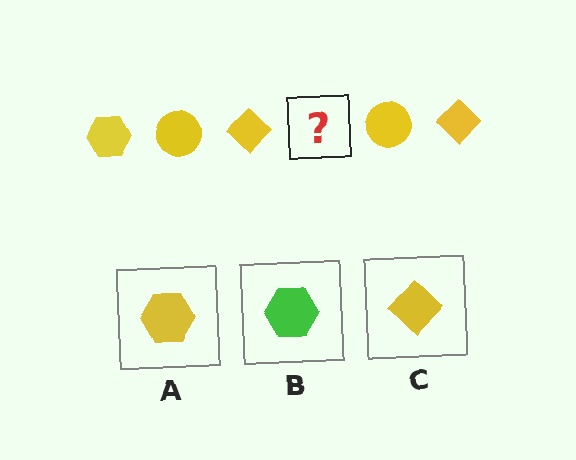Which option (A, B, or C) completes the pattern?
A.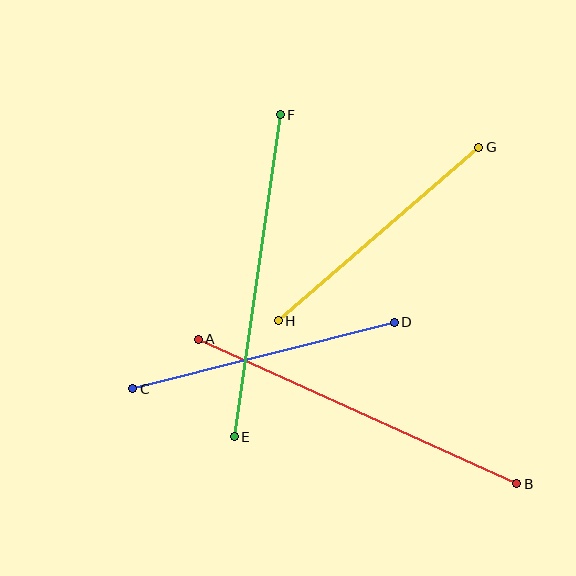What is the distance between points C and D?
The distance is approximately 270 pixels.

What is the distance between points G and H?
The distance is approximately 265 pixels.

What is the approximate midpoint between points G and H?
The midpoint is at approximately (378, 234) pixels.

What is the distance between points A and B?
The distance is approximately 350 pixels.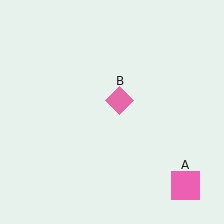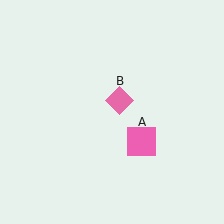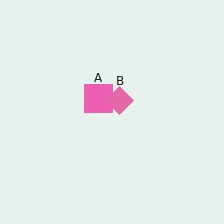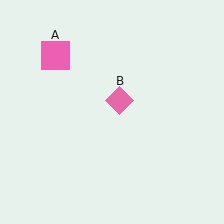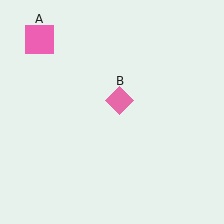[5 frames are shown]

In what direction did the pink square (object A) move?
The pink square (object A) moved up and to the left.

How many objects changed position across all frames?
1 object changed position: pink square (object A).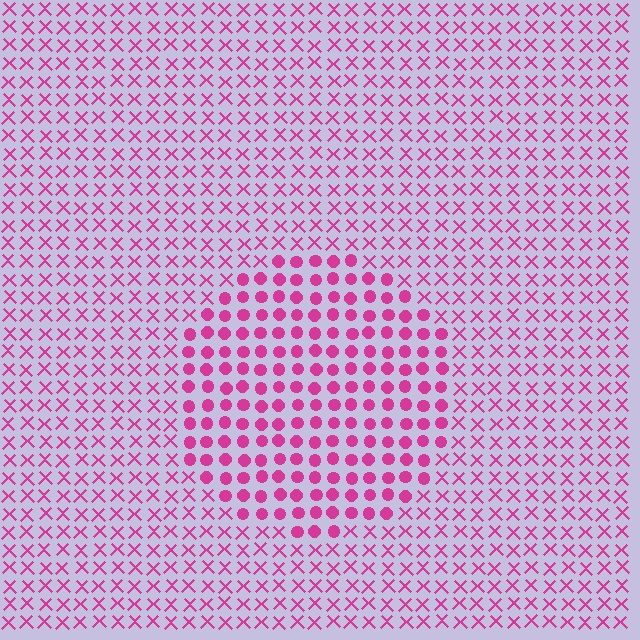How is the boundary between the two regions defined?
The boundary is defined by a change in element shape: circles inside vs. X marks outside. All elements share the same color and spacing.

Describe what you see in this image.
The image is filled with small magenta elements arranged in a uniform grid. A circle-shaped region contains circles, while the surrounding area contains X marks. The boundary is defined purely by the change in element shape.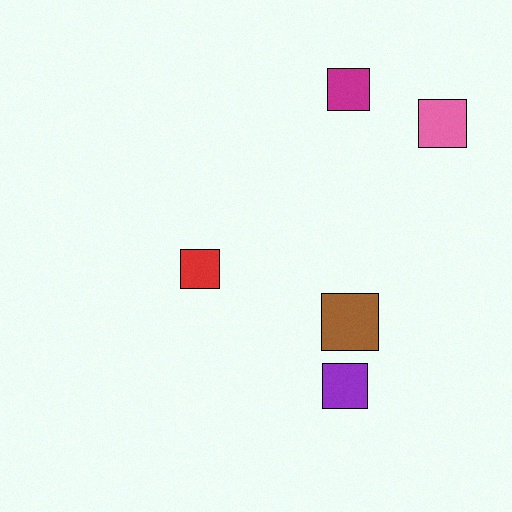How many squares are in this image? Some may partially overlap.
There are 5 squares.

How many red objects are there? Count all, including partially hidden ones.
There is 1 red object.